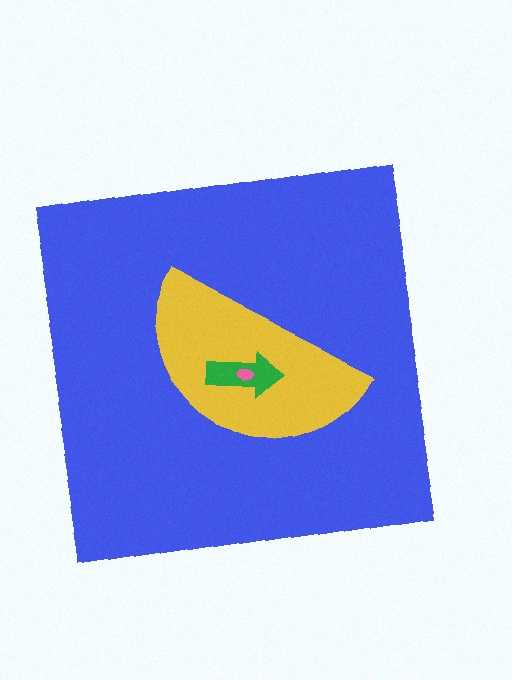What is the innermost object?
The pink ellipse.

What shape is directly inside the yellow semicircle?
The green arrow.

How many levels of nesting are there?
4.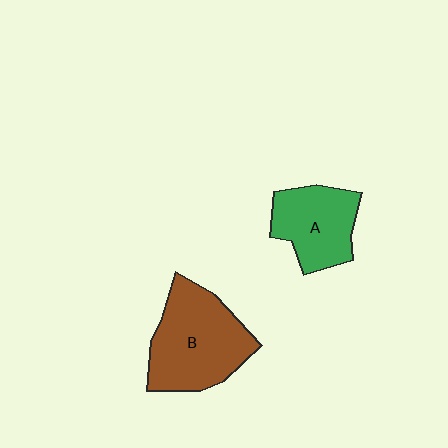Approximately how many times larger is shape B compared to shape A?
Approximately 1.5 times.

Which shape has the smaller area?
Shape A (green).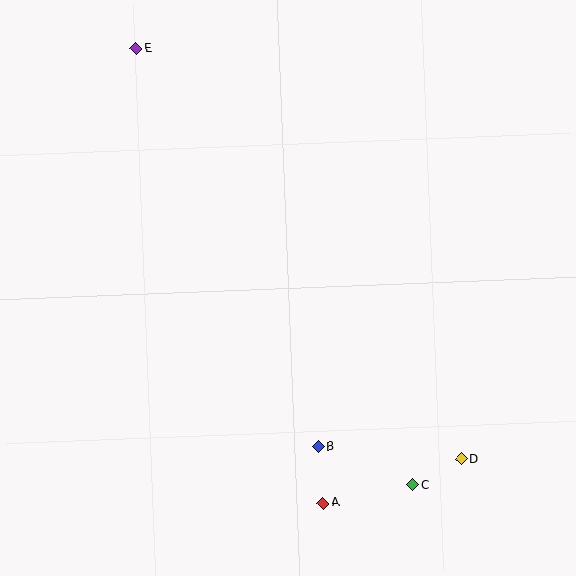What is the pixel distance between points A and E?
The distance between A and E is 492 pixels.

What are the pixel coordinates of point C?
Point C is at (412, 485).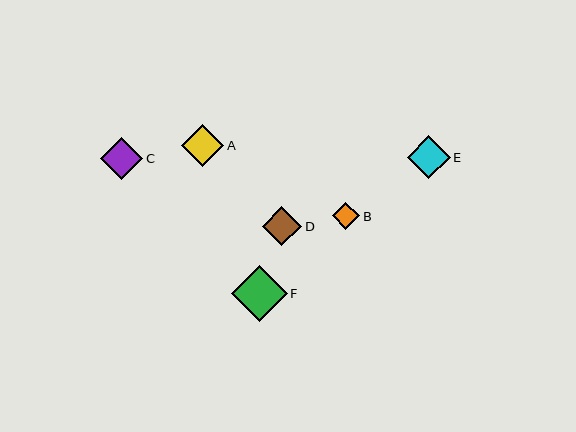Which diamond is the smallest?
Diamond B is the smallest with a size of approximately 27 pixels.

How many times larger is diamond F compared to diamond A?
Diamond F is approximately 1.3 times the size of diamond A.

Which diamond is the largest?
Diamond F is the largest with a size of approximately 56 pixels.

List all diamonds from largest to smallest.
From largest to smallest: F, E, A, C, D, B.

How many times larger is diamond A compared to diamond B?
Diamond A is approximately 1.5 times the size of diamond B.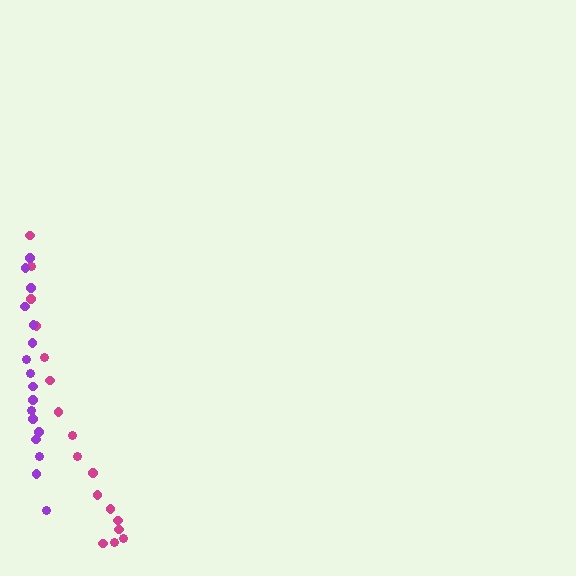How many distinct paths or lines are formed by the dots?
There are 2 distinct paths.